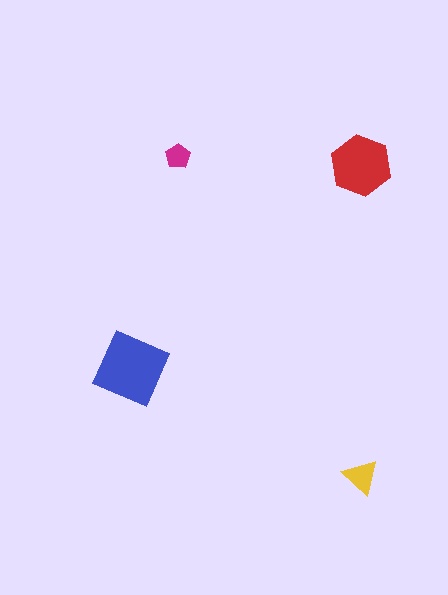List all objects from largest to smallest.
The blue square, the red hexagon, the yellow triangle, the magenta pentagon.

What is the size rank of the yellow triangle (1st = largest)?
3rd.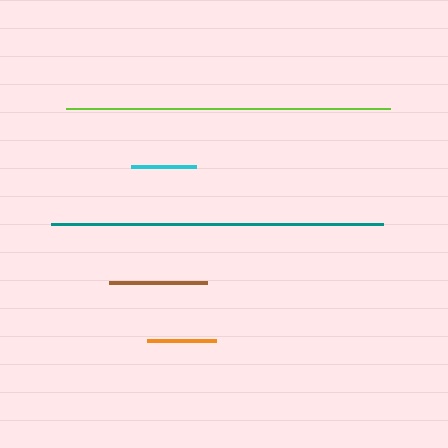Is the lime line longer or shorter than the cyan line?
The lime line is longer than the cyan line.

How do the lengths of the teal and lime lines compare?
The teal and lime lines are approximately the same length.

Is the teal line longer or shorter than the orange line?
The teal line is longer than the orange line.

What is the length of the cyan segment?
The cyan segment is approximately 65 pixels long.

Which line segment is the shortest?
The cyan line is the shortest at approximately 65 pixels.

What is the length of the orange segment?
The orange segment is approximately 70 pixels long.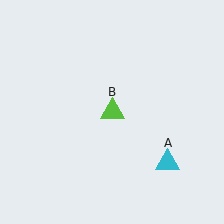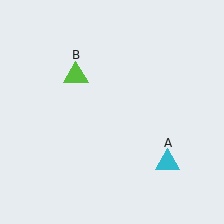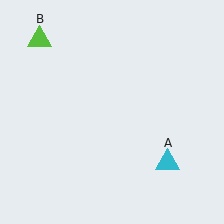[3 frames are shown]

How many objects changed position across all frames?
1 object changed position: lime triangle (object B).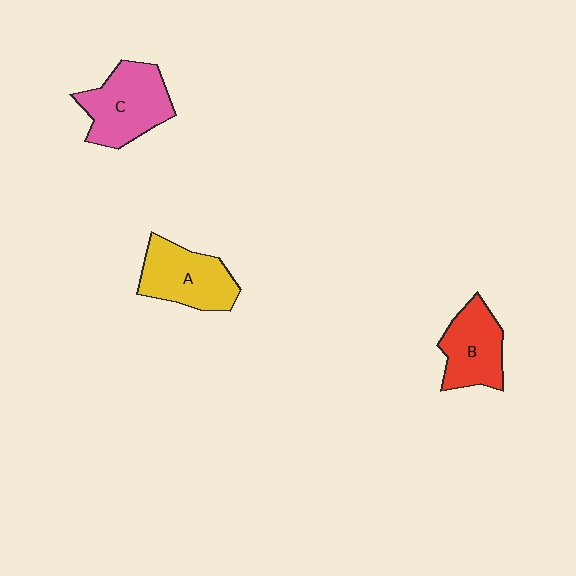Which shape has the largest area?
Shape C (pink).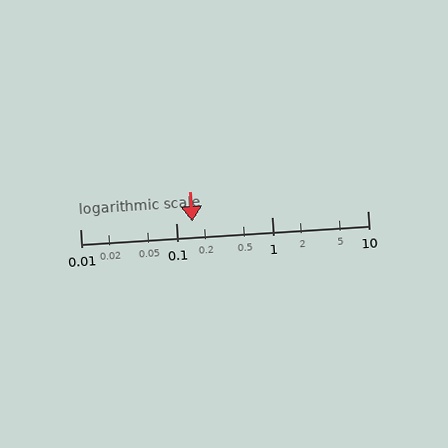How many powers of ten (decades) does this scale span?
The scale spans 3 decades, from 0.01 to 10.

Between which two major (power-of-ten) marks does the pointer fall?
The pointer is between 0.1 and 1.